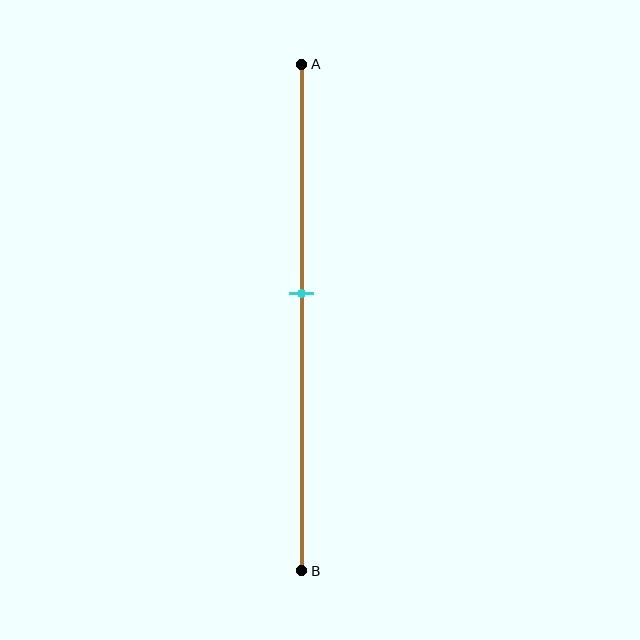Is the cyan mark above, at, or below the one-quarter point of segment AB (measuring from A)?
The cyan mark is below the one-quarter point of segment AB.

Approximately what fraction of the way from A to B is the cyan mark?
The cyan mark is approximately 45% of the way from A to B.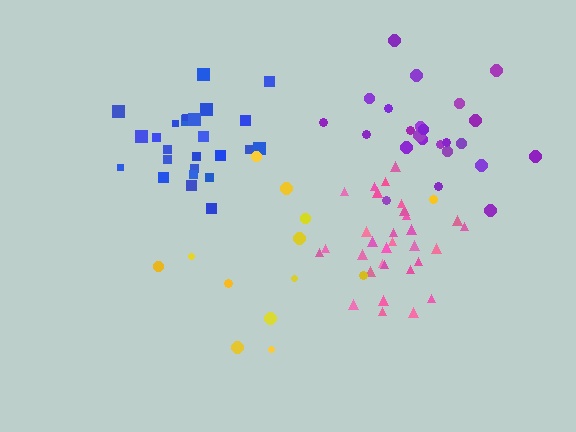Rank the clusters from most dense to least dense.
blue, pink, purple, yellow.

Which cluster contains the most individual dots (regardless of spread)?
Pink (31).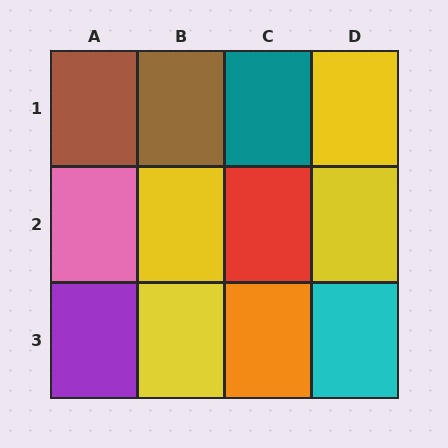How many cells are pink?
1 cell is pink.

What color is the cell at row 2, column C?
Red.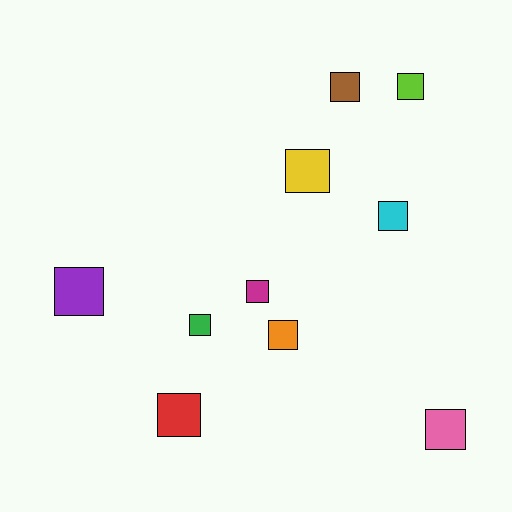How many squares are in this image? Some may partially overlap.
There are 10 squares.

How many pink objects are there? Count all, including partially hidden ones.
There is 1 pink object.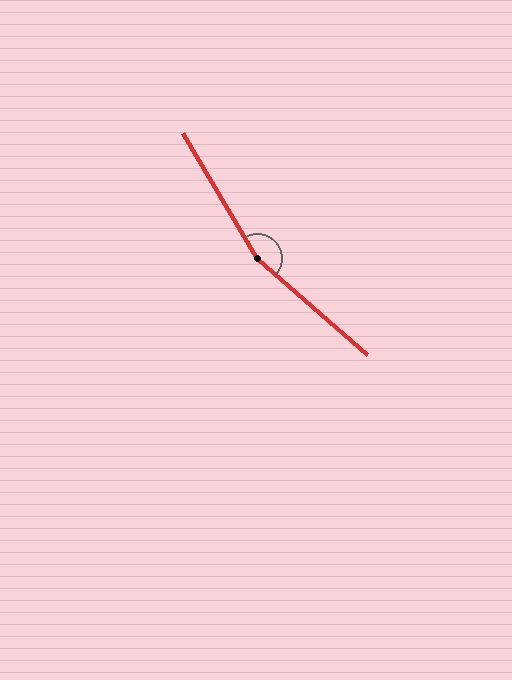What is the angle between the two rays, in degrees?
Approximately 162 degrees.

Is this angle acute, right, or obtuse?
It is obtuse.